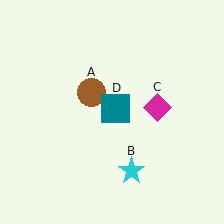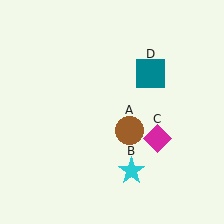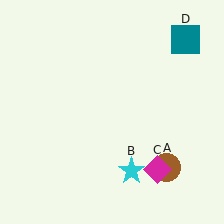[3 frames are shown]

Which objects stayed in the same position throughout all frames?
Cyan star (object B) remained stationary.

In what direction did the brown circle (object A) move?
The brown circle (object A) moved down and to the right.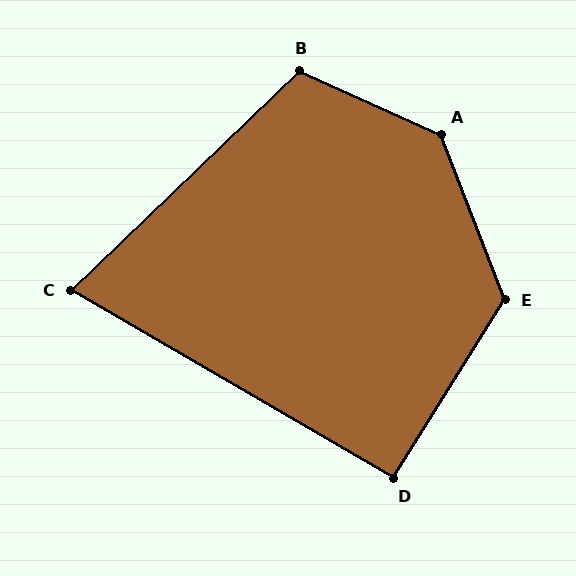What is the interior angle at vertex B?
Approximately 112 degrees (obtuse).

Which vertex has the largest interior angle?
A, at approximately 135 degrees.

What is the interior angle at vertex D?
Approximately 92 degrees (approximately right).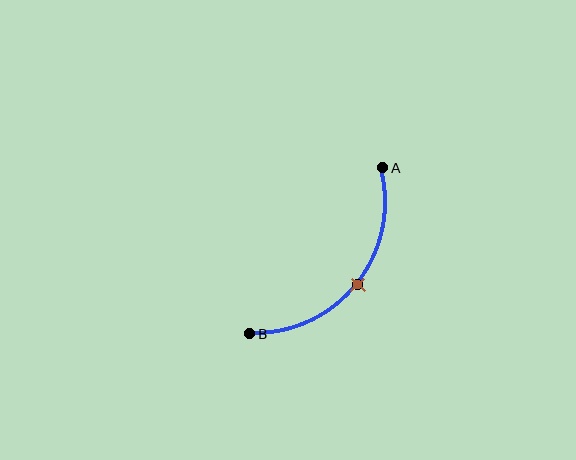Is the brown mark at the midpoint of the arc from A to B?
Yes. The brown mark lies on the arc at equal arc-length from both A and B — it is the arc midpoint.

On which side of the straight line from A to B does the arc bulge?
The arc bulges below and to the right of the straight line connecting A and B.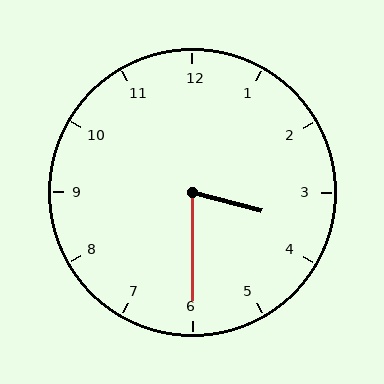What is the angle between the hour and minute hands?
Approximately 75 degrees.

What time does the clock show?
3:30.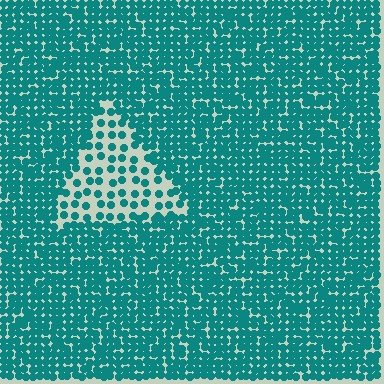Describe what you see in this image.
The image contains small teal elements arranged at two different densities. A triangle-shaped region is visible where the elements are less densely packed than the surrounding area.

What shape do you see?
I see a triangle.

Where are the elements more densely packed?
The elements are more densely packed outside the triangle boundary.